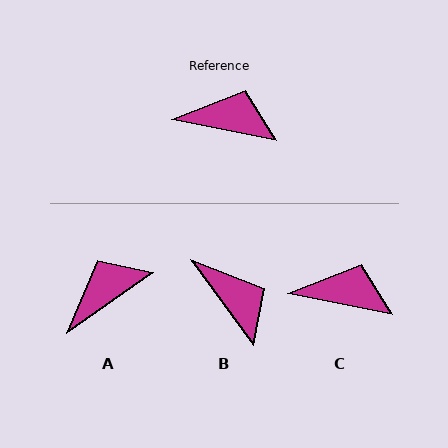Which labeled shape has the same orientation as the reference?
C.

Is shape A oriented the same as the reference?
No, it is off by about 46 degrees.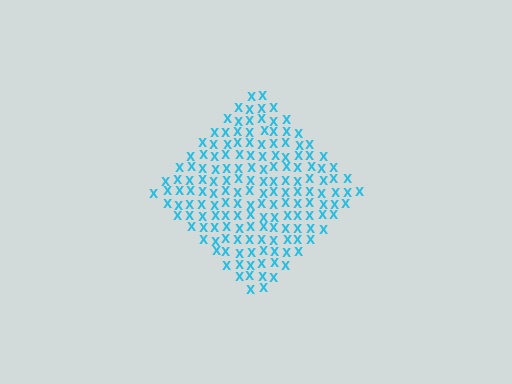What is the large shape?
The large shape is a diamond.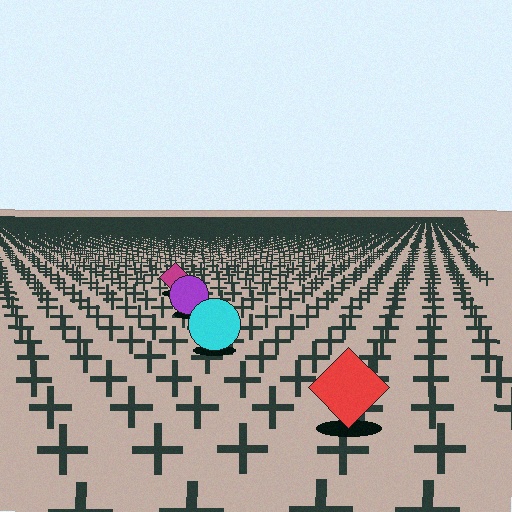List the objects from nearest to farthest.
From nearest to farthest: the red diamond, the cyan circle, the purple circle, the magenta diamond.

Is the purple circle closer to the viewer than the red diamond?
No. The red diamond is closer — you can tell from the texture gradient: the ground texture is coarser near it.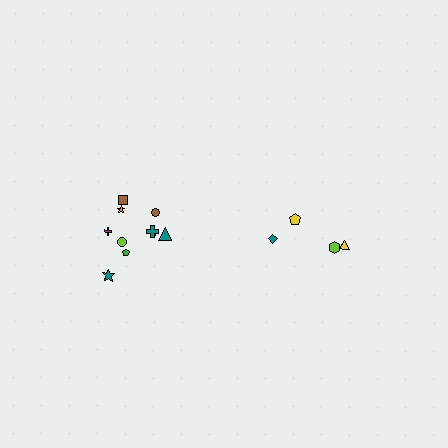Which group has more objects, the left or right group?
The left group.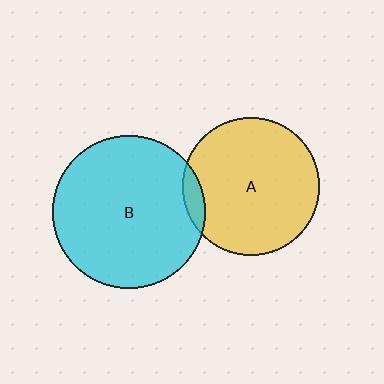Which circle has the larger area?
Circle B (cyan).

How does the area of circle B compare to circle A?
Approximately 1.2 times.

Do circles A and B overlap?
Yes.